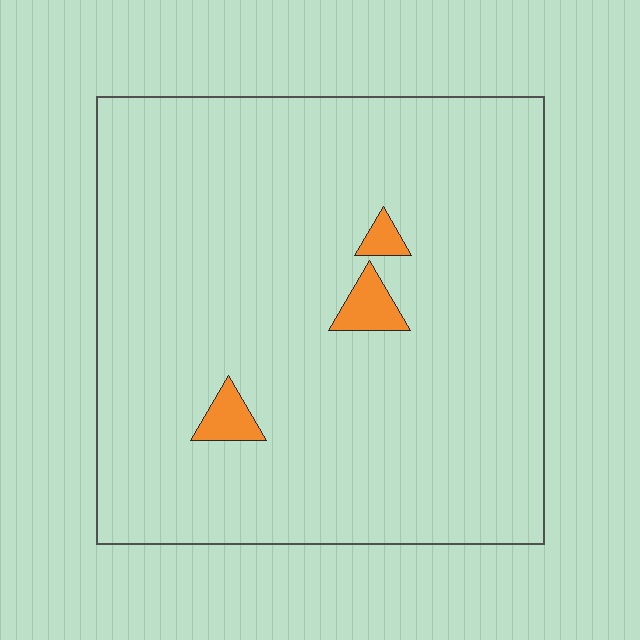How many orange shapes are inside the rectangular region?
3.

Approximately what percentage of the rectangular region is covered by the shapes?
Approximately 5%.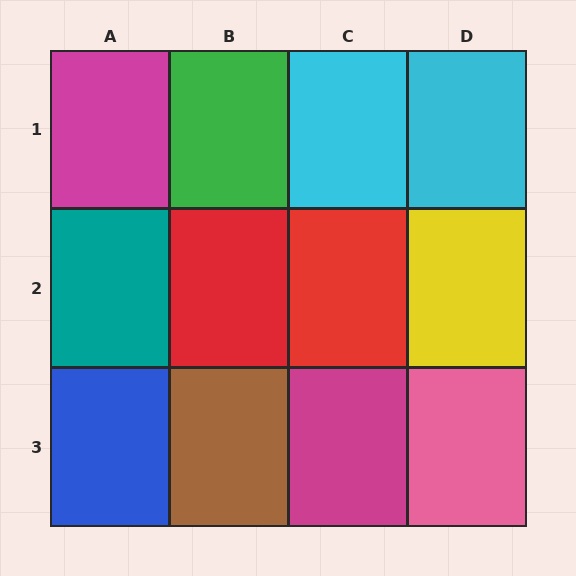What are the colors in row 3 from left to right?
Blue, brown, magenta, pink.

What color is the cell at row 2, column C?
Red.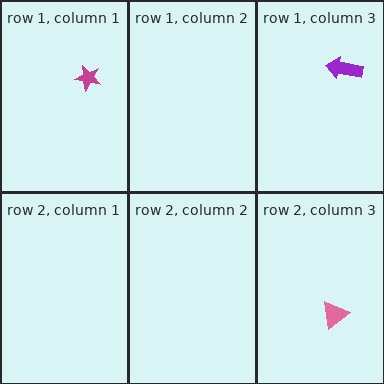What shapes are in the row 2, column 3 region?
The pink triangle.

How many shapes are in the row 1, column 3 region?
1.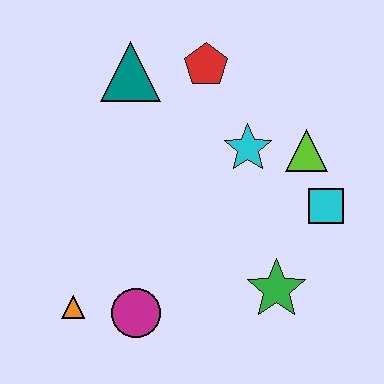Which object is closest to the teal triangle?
The red pentagon is closest to the teal triangle.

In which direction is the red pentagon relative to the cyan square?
The red pentagon is above the cyan square.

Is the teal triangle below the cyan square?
No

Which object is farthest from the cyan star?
The orange triangle is farthest from the cyan star.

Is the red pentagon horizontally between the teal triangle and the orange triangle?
No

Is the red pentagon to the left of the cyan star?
Yes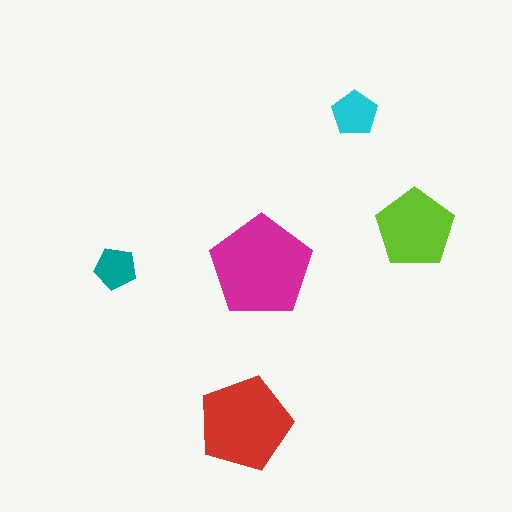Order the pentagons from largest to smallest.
the magenta one, the red one, the lime one, the cyan one, the teal one.